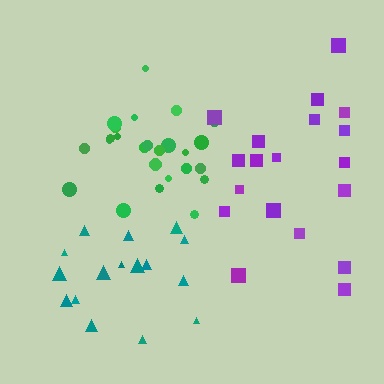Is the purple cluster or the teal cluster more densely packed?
Teal.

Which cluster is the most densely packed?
Green.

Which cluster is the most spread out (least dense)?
Purple.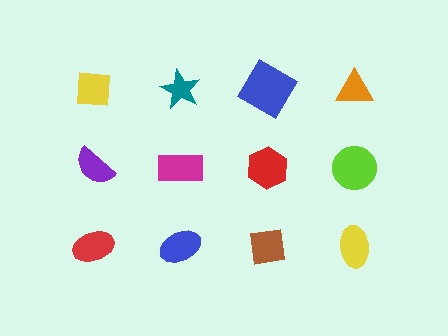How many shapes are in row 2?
4 shapes.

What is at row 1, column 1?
A yellow square.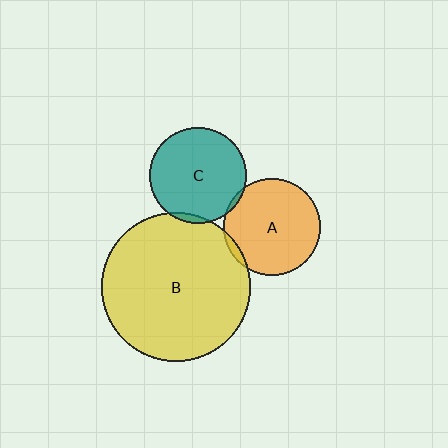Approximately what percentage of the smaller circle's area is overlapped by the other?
Approximately 5%.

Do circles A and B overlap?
Yes.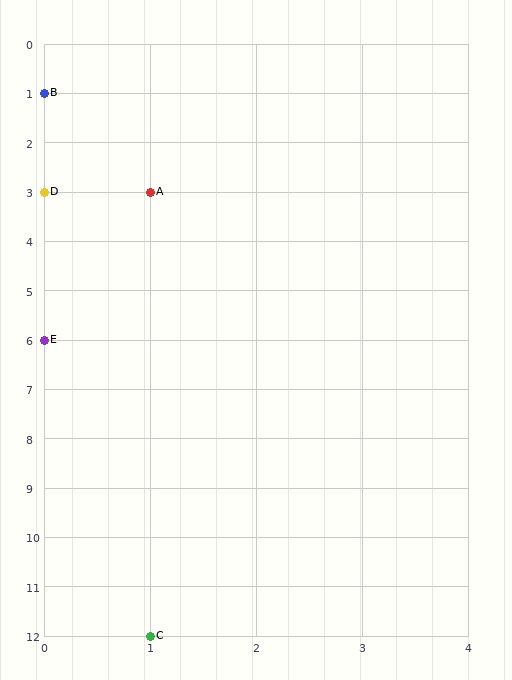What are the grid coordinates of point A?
Point A is at grid coordinates (1, 3).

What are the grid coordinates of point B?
Point B is at grid coordinates (0, 1).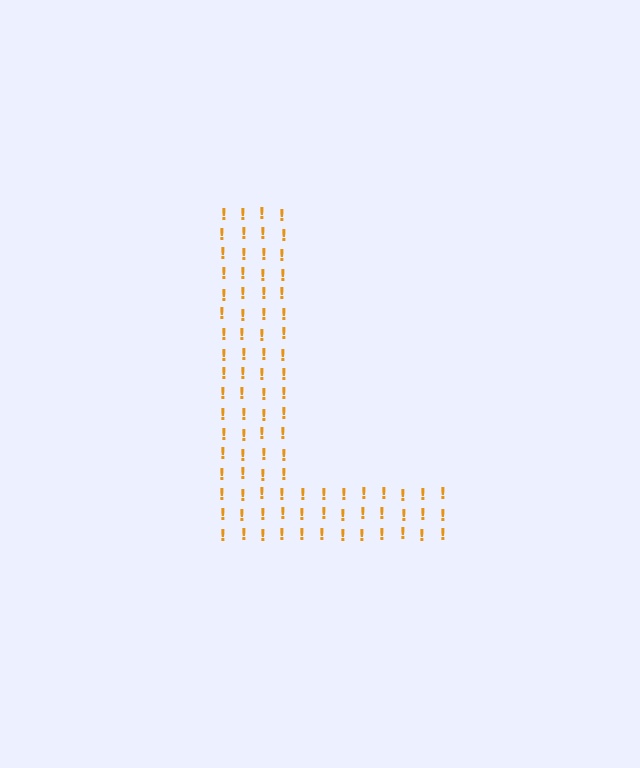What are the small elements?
The small elements are exclamation marks.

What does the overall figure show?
The overall figure shows the letter L.